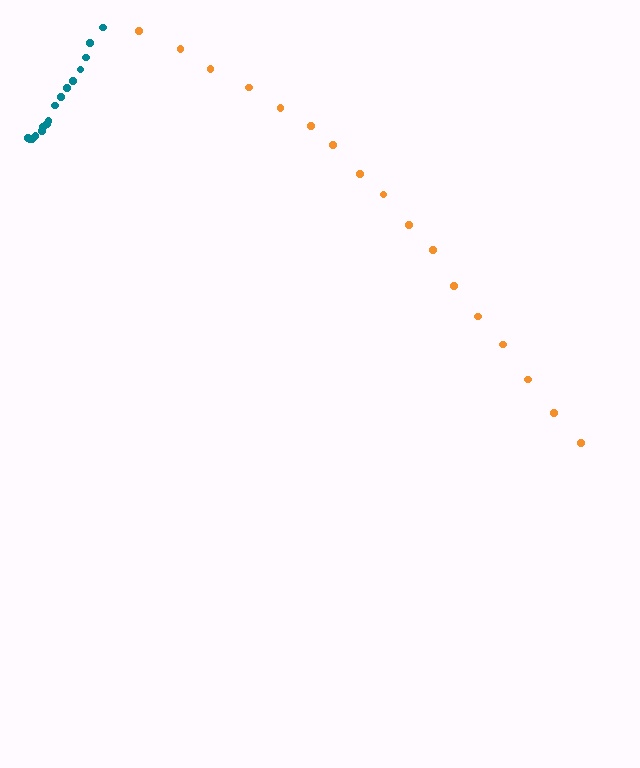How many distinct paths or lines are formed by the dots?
There are 2 distinct paths.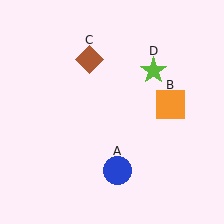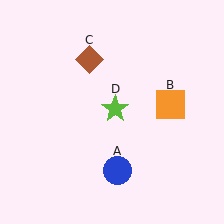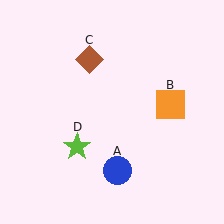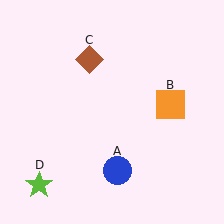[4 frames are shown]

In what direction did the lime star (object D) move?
The lime star (object D) moved down and to the left.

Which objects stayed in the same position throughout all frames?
Blue circle (object A) and orange square (object B) and brown diamond (object C) remained stationary.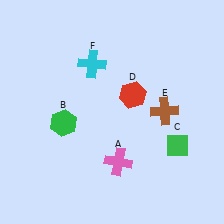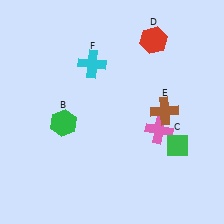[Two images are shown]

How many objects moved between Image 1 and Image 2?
2 objects moved between the two images.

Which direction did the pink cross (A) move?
The pink cross (A) moved right.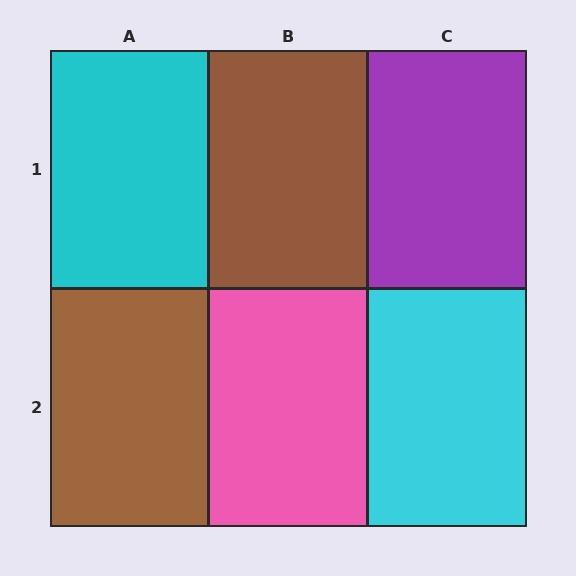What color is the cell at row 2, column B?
Pink.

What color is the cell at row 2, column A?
Brown.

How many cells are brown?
2 cells are brown.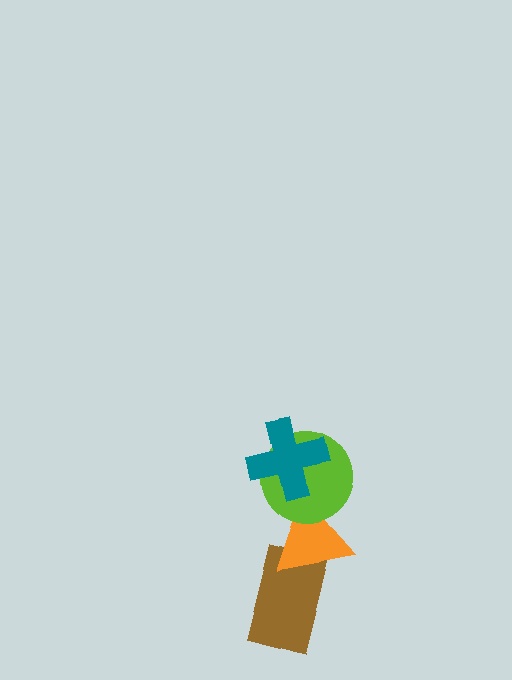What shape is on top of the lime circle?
The teal cross is on top of the lime circle.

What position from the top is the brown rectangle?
The brown rectangle is 4th from the top.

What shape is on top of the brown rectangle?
The orange triangle is on top of the brown rectangle.